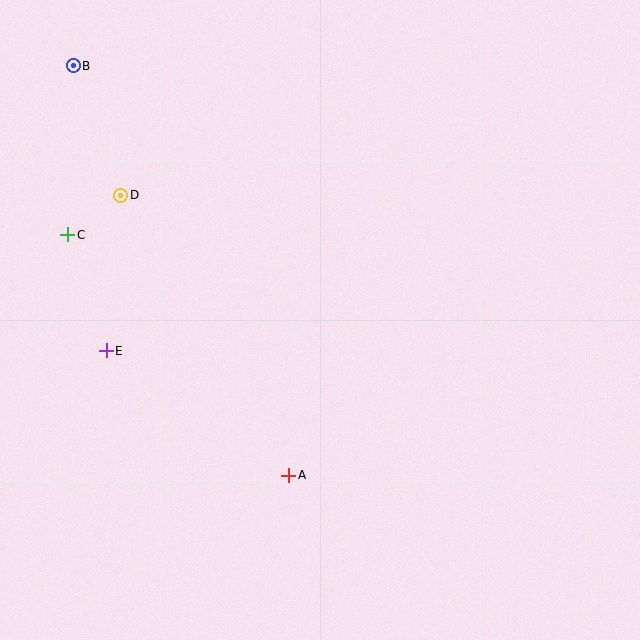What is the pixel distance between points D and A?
The distance between D and A is 327 pixels.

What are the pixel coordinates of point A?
Point A is at (289, 476).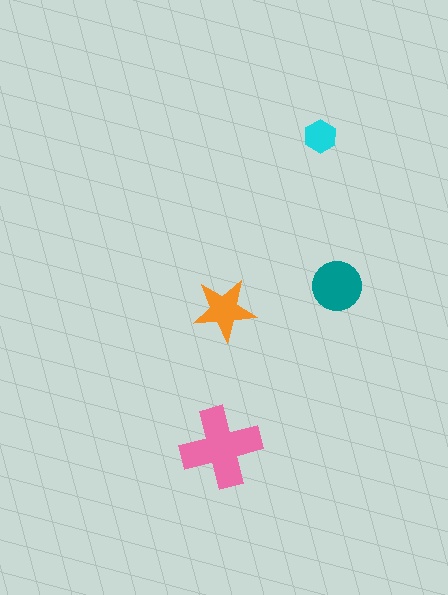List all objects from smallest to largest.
The cyan hexagon, the orange star, the teal circle, the pink cross.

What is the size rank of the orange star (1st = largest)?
3rd.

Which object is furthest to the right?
The teal circle is rightmost.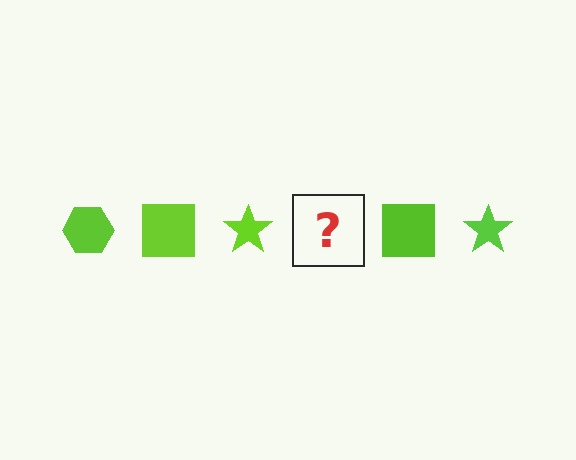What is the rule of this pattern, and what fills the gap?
The rule is that the pattern cycles through hexagon, square, star shapes in lime. The gap should be filled with a lime hexagon.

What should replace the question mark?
The question mark should be replaced with a lime hexagon.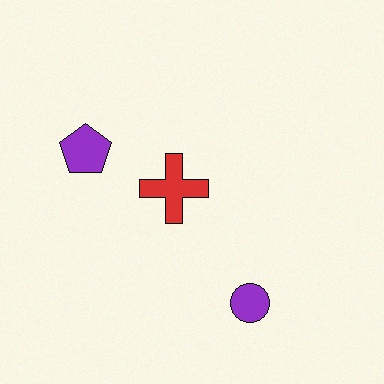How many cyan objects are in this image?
There are no cyan objects.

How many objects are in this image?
There are 3 objects.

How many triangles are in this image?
There are no triangles.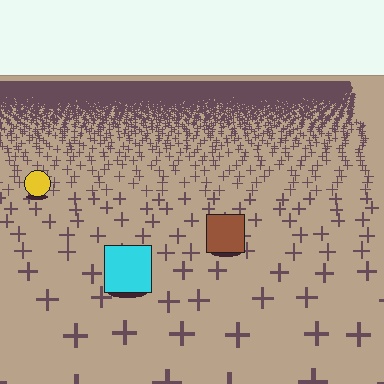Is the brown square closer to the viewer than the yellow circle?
Yes. The brown square is closer — you can tell from the texture gradient: the ground texture is coarser near it.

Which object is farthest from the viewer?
The yellow circle is farthest from the viewer. It appears smaller and the ground texture around it is denser.